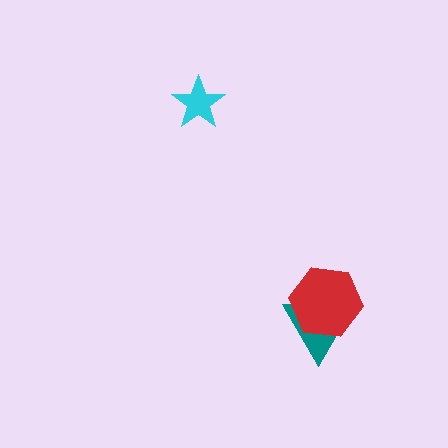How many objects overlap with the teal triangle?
1 object overlaps with the teal triangle.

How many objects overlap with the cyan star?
0 objects overlap with the cyan star.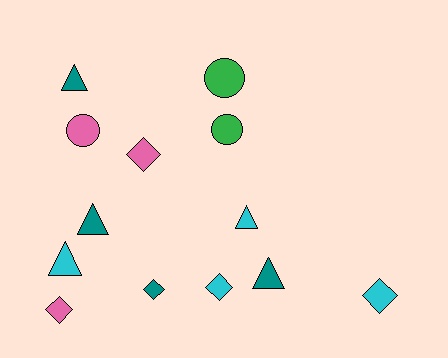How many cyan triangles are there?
There are 2 cyan triangles.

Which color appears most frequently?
Cyan, with 4 objects.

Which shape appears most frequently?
Diamond, with 5 objects.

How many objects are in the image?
There are 13 objects.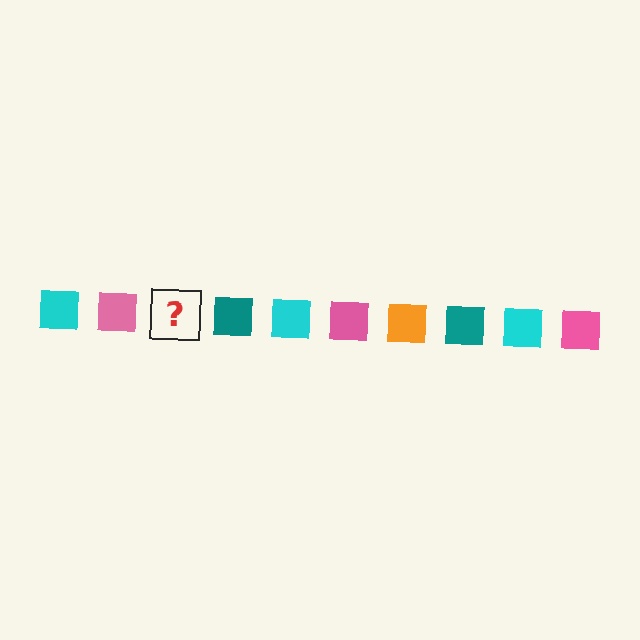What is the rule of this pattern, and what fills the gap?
The rule is that the pattern cycles through cyan, pink, orange, teal squares. The gap should be filled with an orange square.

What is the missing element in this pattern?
The missing element is an orange square.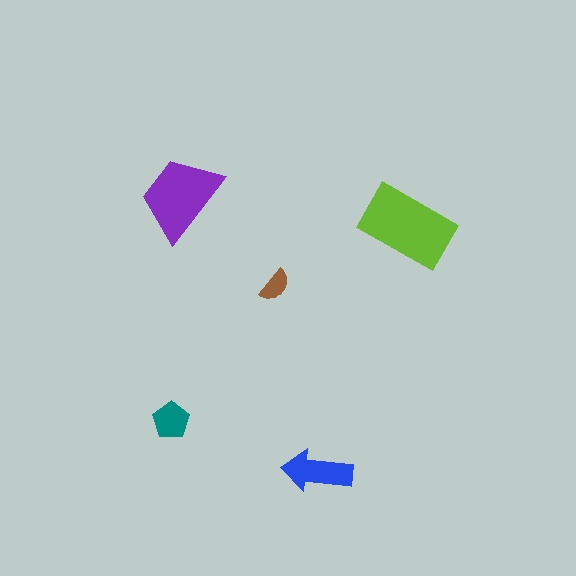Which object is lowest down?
The blue arrow is bottommost.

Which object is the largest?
The lime rectangle.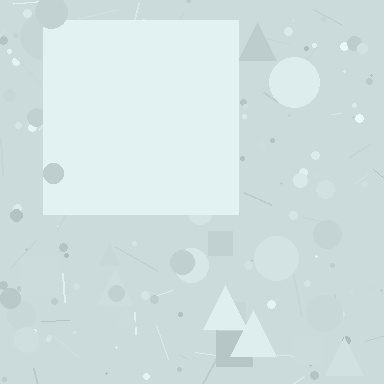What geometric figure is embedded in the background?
A square is embedded in the background.